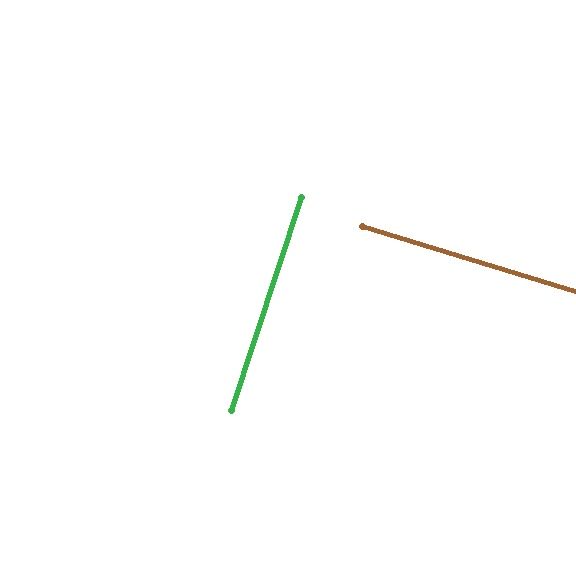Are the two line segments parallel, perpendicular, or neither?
Perpendicular — they meet at approximately 89°.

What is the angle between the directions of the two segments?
Approximately 89 degrees.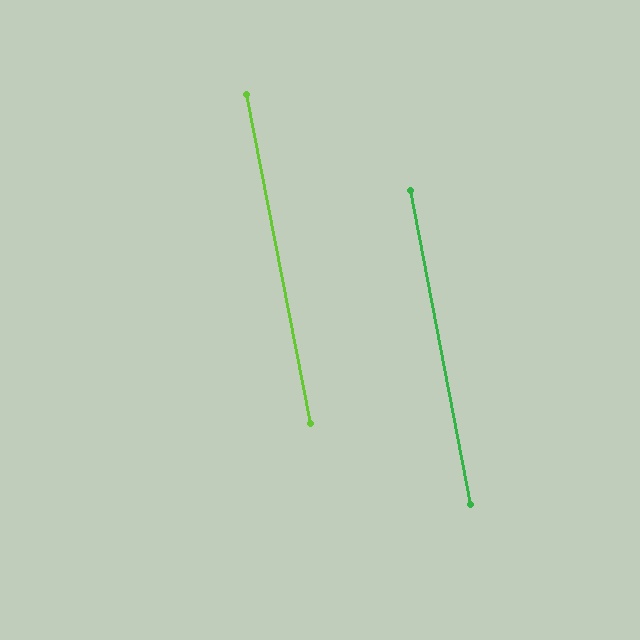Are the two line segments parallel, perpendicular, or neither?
Parallel — their directions differ by only 0.0°.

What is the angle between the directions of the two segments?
Approximately 0 degrees.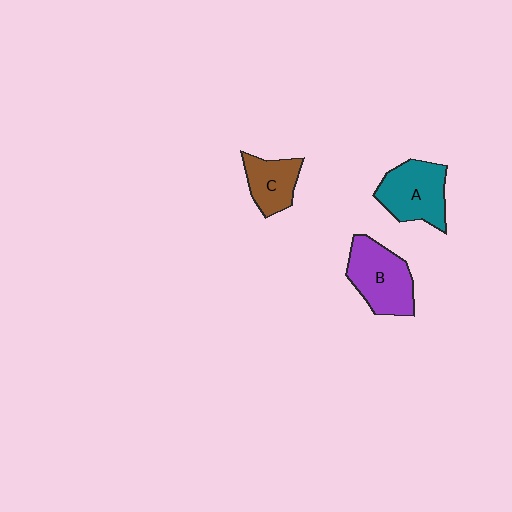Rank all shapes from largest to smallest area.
From largest to smallest: B (purple), A (teal), C (brown).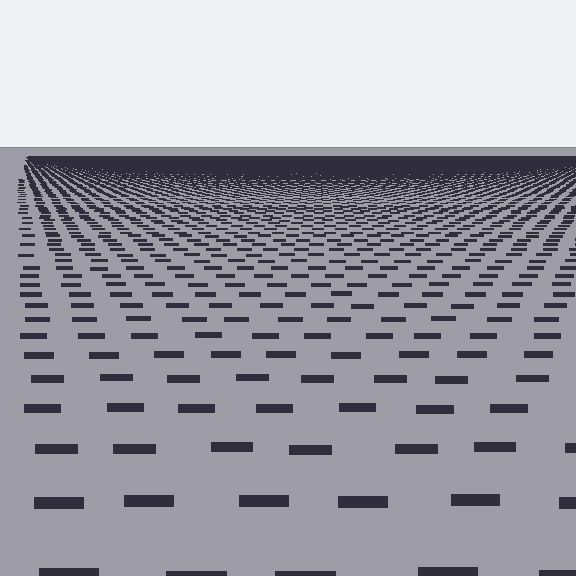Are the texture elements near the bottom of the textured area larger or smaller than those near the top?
Larger. Near the bottom, elements are closer to the viewer and appear at a bigger on-screen size.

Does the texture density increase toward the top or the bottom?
Density increases toward the top.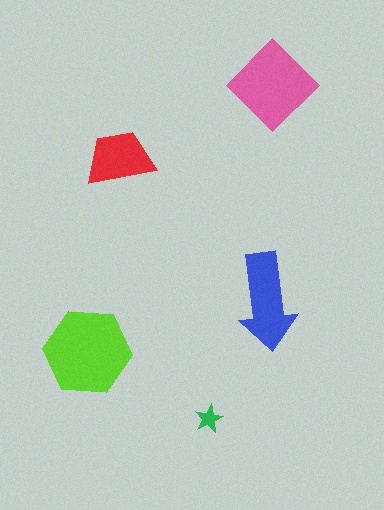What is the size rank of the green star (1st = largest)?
5th.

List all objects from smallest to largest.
The green star, the red trapezoid, the blue arrow, the pink diamond, the lime hexagon.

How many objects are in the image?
There are 5 objects in the image.